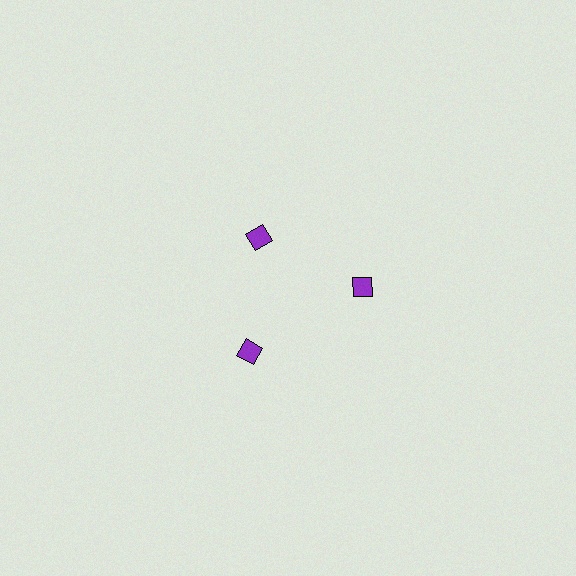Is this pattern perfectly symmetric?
No. The 3 purple diamonds are arranged in a ring, but one element near the 11 o'clock position is pulled inward toward the center, breaking the 3-fold rotational symmetry.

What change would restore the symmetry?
The symmetry would be restored by moving it outward, back onto the ring so that all 3 diamonds sit at equal angles and equal distance from the center.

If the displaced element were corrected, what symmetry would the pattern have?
It would have 3-fold rotational symmetry — the pattern would map onto itself every 120 degrees.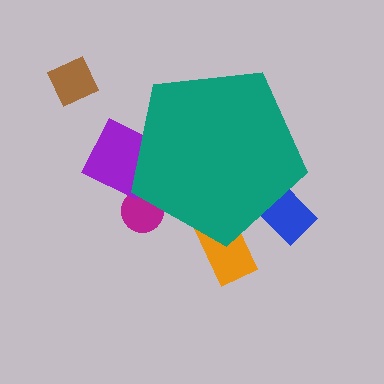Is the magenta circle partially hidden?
Yes, the magenta circle is partially hidden behind the teal pentagon.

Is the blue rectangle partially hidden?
Yes, the blue rectangle is partially hidden behind the teal pentagon.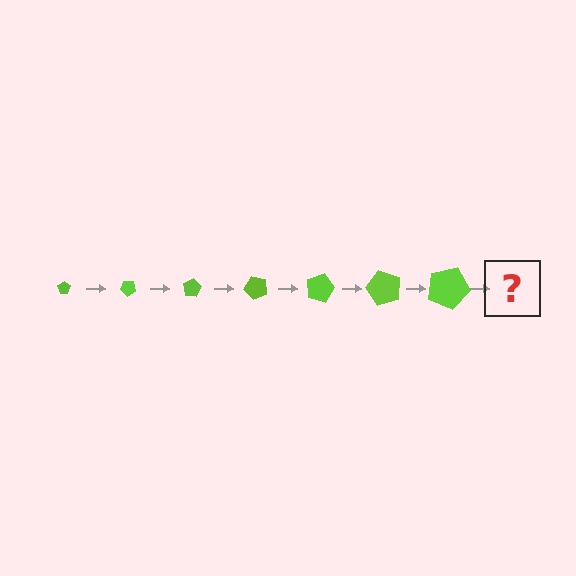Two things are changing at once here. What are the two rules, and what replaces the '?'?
The two rules are that the pentagon grows larger each step and it rotates 40 degrees each step. The '?' should be a pentagon, larger than the previous one and rotated 280 degrees from the start.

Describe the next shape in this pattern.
It should be a pentagon, larger than the previous one and rotated 280 degrees from the start.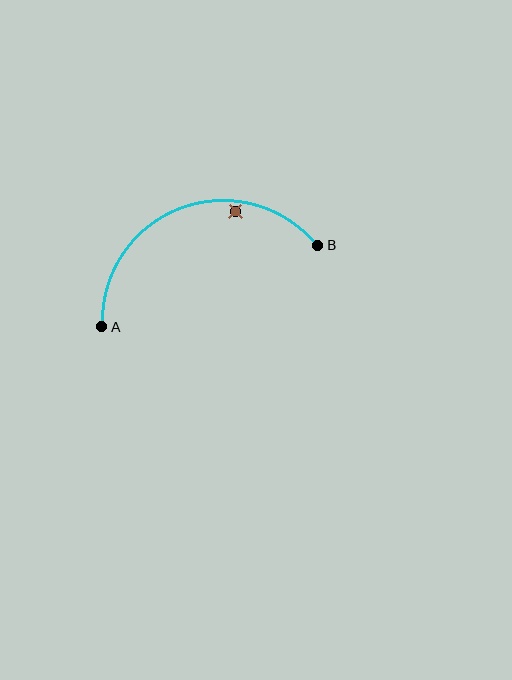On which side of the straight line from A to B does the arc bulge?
The arc bulges above the straight line connecting A and B.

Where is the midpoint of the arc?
The arc midpoint is the point on the curve farthest from the straight line joining A and B. It sits above that line.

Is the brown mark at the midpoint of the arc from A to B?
No — the brown mark does not lie on the arc at all. It sits slightly inside the curve.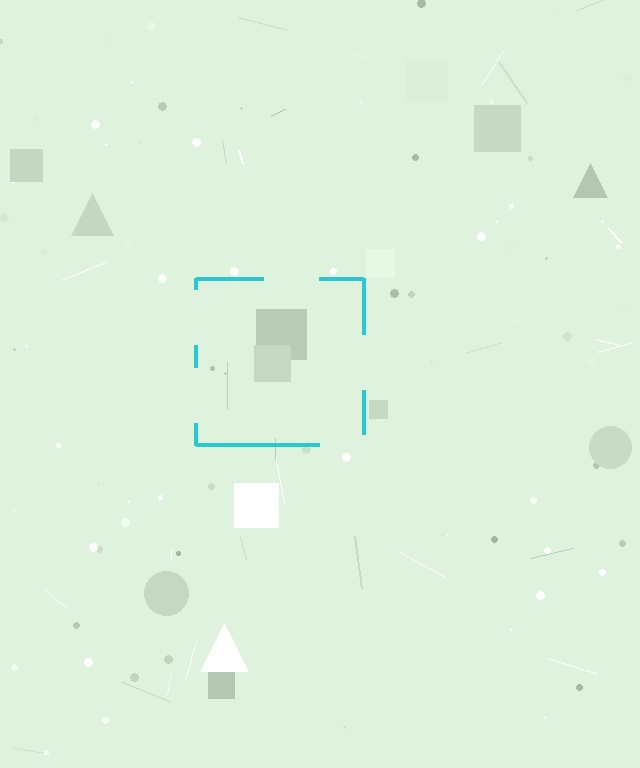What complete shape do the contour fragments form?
The contour fragments form a square.